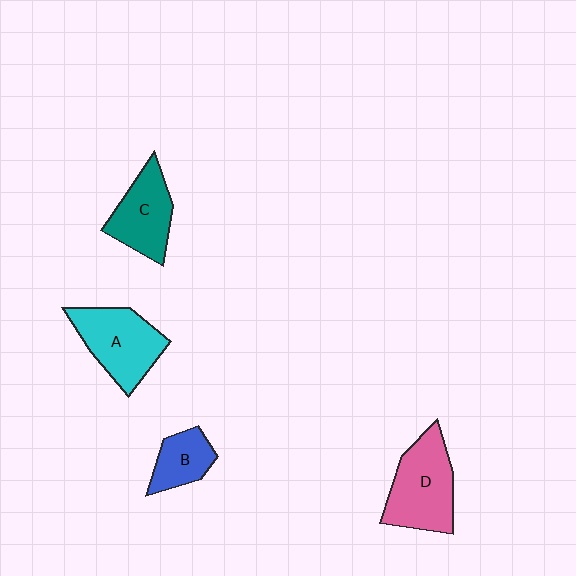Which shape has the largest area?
Shape D (pink).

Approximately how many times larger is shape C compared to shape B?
Approximately 1.5 times.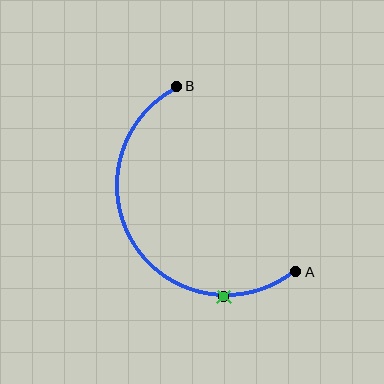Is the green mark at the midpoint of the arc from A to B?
No. The green mark lies on the arc but is closer to endpoint A. The arc midpoint would be at the point on the curve equidistant along the arc from both A and B.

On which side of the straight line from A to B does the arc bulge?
The arc bulges to the left of the straight line connecting A and B.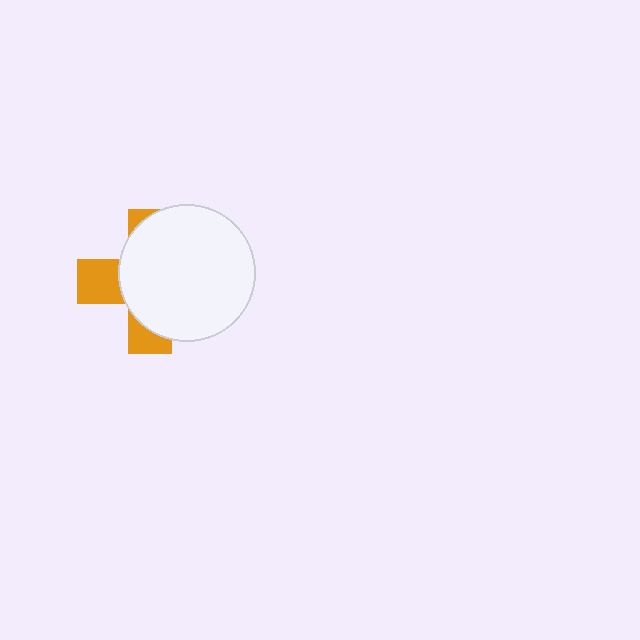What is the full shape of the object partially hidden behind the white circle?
The partially hidden object is an orange cross.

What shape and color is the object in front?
The object in front is a white circle.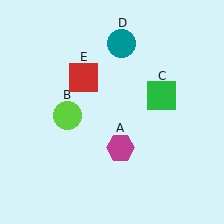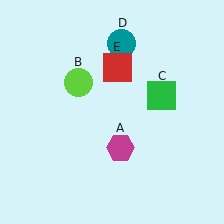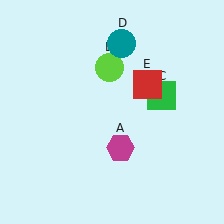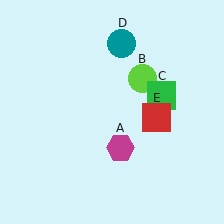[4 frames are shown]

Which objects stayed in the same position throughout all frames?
Magenta hexagon (object A) and green square (object C) and teal circle (object D) remained stationary.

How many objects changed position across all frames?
2 objects changed position: lime circle (object B), red square (object E).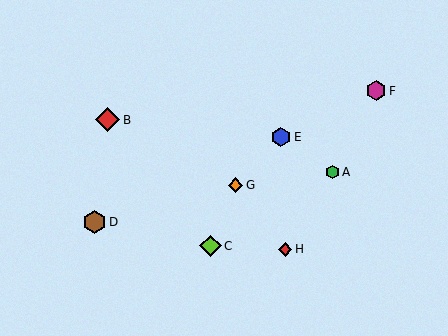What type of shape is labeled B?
Shape B is a red diamond.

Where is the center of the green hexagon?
The center of the green hexagon is at (332, 172).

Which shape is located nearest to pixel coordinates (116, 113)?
The red diamond (labeled B) at (107, 120) is nearest to that location.